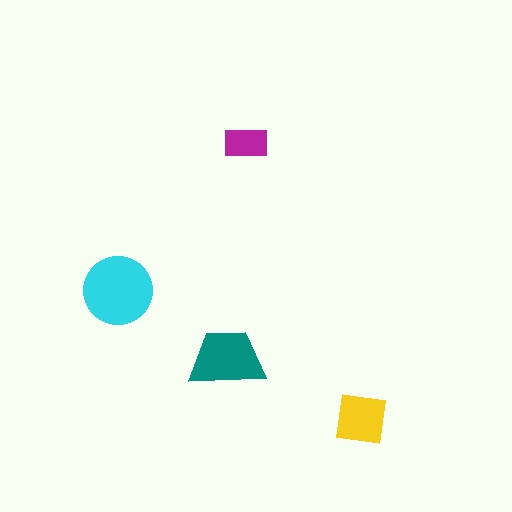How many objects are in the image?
There are 4 objects in the image.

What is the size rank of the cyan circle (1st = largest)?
1st.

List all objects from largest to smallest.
The cyan circle, the teal trapezoid, the yellow square, the magenta rectangle.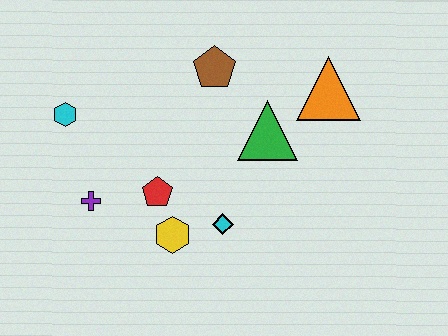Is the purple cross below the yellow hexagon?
No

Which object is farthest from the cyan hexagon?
The orange triangle is farthest from the cyan hexagon.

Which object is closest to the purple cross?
The red pentagon is closest to the purple cross.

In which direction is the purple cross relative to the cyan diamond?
The purple cross is to the left of the cyan diamond.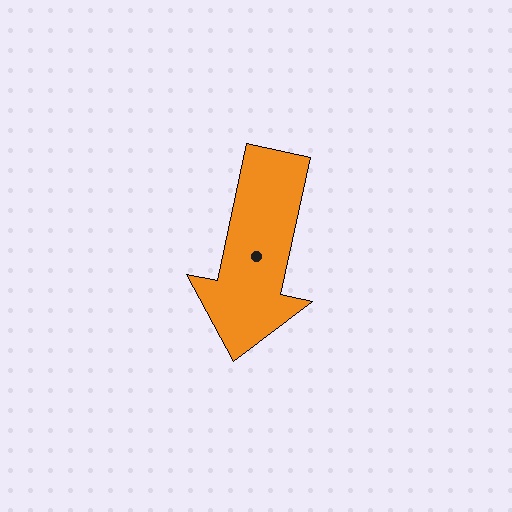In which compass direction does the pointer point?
South.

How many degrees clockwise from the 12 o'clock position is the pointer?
Approximately 192 degrees.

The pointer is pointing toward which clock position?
Roughly 6 o'clock.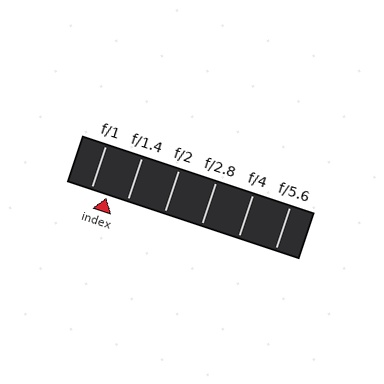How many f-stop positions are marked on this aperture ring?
There are 6 f-stop positions marked.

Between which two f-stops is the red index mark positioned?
The index mark is between f/1 and f/1.4.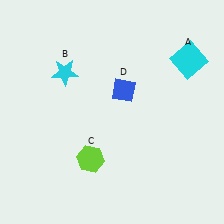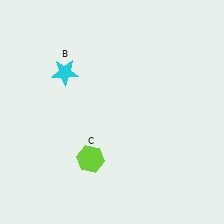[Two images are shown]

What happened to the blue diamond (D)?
The blue diamond (D) was removed in Image 2. It was in the top-right area of Image 1.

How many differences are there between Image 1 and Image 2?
There are 2 differences between the two images.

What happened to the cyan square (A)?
The cyan square (A) was removed in Image 2. It was in the top-right area of Image 1.